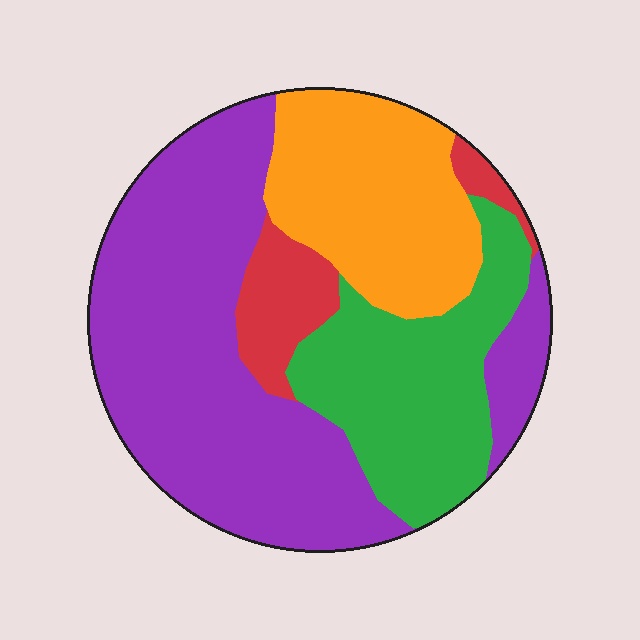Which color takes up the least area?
Red, at roughly 10%.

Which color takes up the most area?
Purple, at roughly 45%.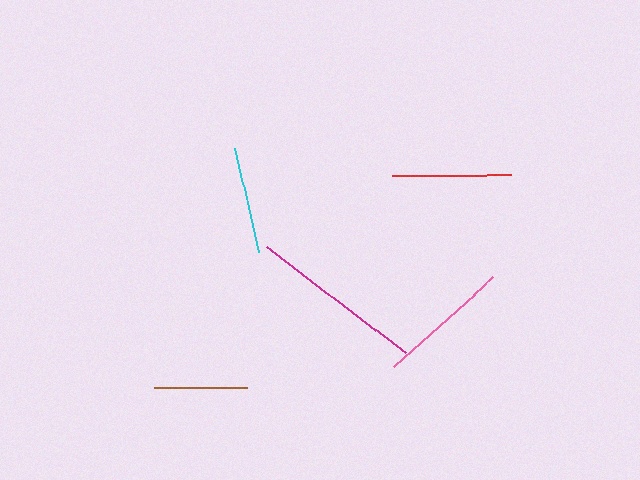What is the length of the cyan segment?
The cyan segment is approximately 106 pixels long.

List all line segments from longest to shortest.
From longest to shortest: magenta, pink, red, cyan, brown.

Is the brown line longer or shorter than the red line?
The red line is longer than the brown line.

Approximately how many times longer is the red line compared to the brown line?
The red line is approximately 1.3 times the length of the brown line.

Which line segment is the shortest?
The brown line is the shortest at approximately 94 pixels.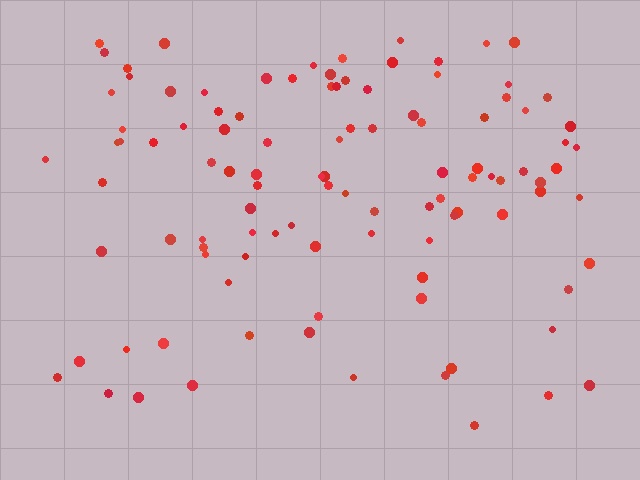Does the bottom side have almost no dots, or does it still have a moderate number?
Still a moderate number, just noticeably fewer than the top.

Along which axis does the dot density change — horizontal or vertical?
Vertical.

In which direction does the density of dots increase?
From bottom to top, with the top side densest.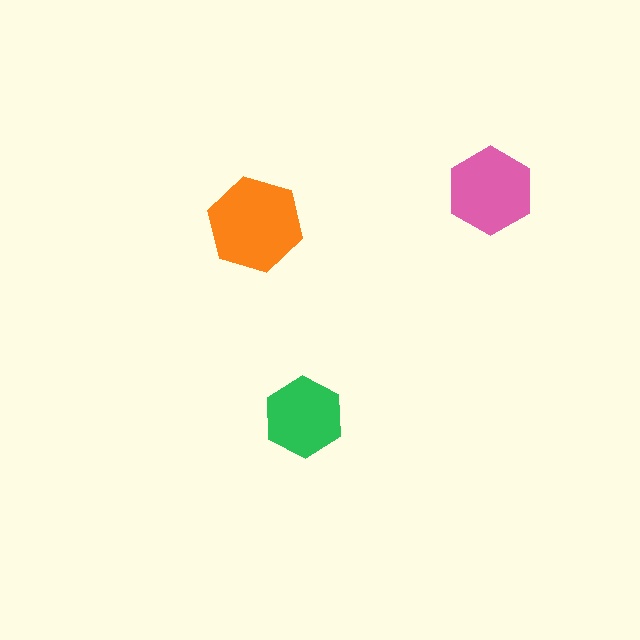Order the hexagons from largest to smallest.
the orange one, the pink one, the green one.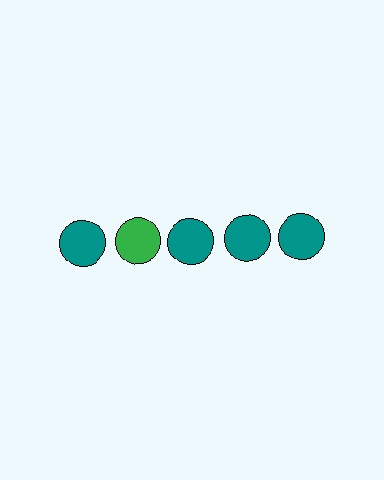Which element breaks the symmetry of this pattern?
The green circle in the top row, second from left column breaks the symmetry. All other shapes are teal circles.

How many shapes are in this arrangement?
There are 5 shapes arranged in a grid pattern.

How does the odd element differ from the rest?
It has a different color: green instead of teal.